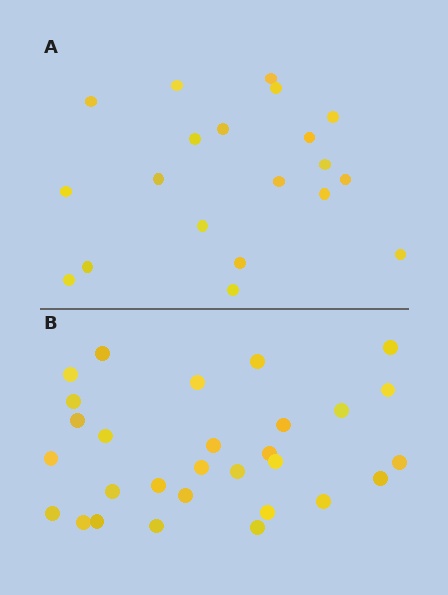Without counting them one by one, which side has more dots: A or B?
Region B (the bottom region) has more dots.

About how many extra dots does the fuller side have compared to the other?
Region B has roughly 8 or so more dots than region A.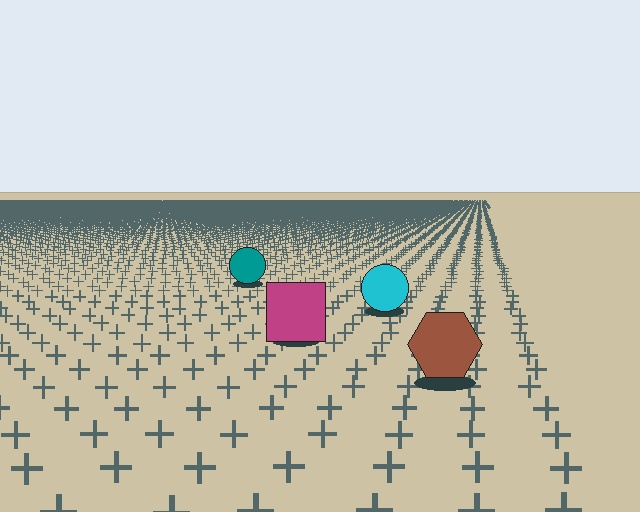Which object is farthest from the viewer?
The teal circle is farthest from the viewer. It appears smaller and the ground texture around it is denser.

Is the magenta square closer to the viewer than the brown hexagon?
No. The brown hexagon is closer — you can tell from the texture gradient: the ground texture is coarser near it.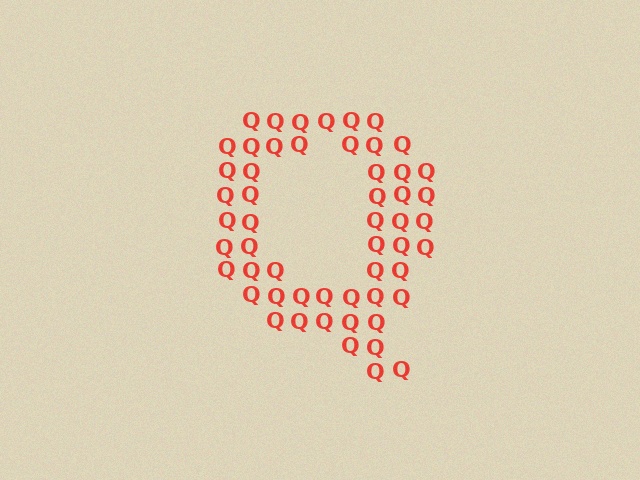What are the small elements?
The small elements are letter Q's.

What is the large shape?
The large shape is the letter Q.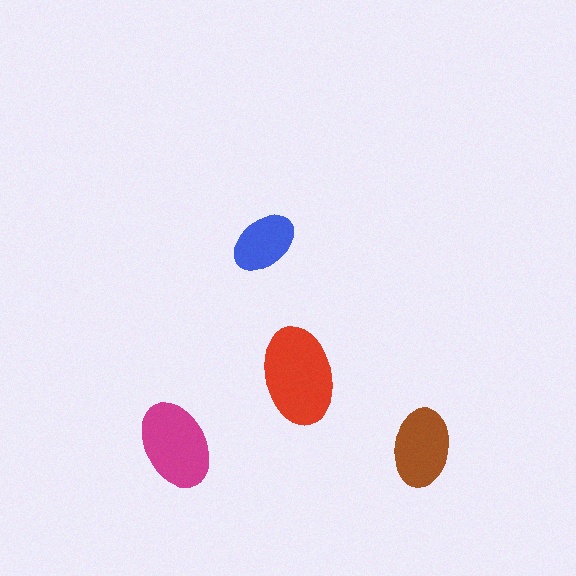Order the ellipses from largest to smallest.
the red one, the magenta one, the brown one, the blue one.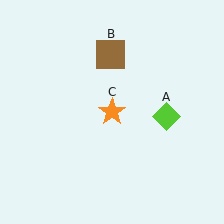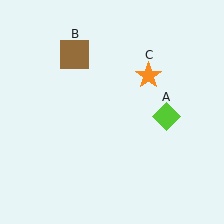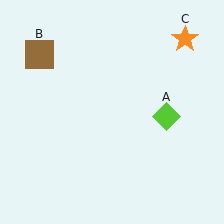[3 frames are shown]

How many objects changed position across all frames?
2 objects changed position: brown square (object B), orange star (object C).